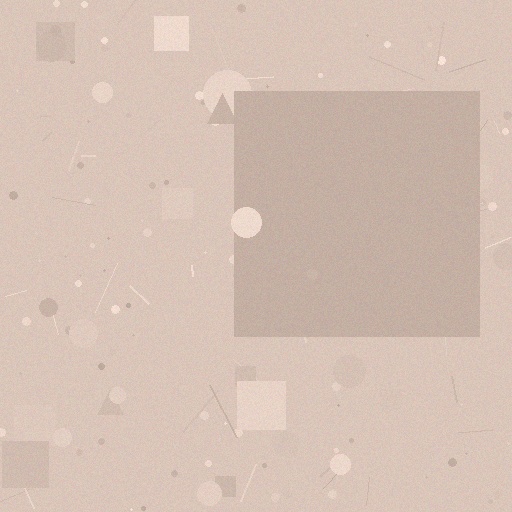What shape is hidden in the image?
A square is hidden in the image.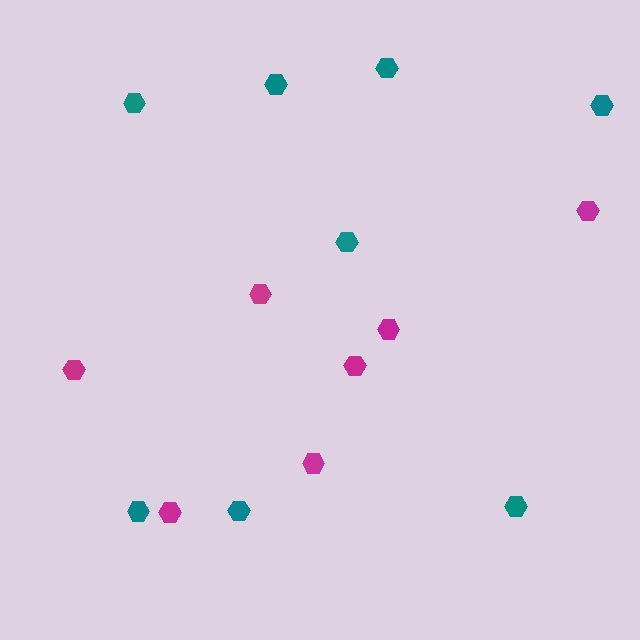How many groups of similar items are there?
There are 2 groups: one group of teal hexagons (8) and one group of magenta hexagons (7).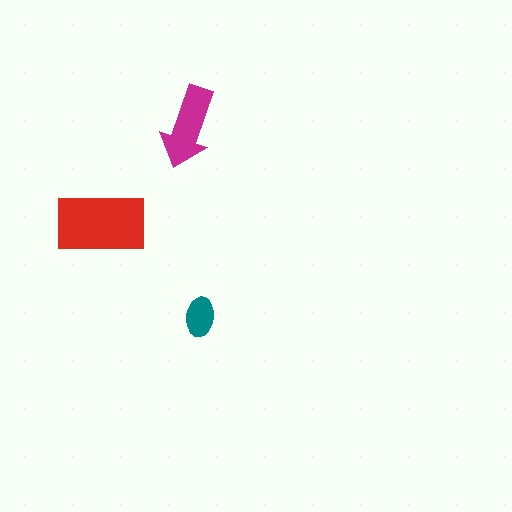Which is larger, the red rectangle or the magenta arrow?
The red rectangle.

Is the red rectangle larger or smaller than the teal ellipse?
Larger.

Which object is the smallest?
The teal ellipse.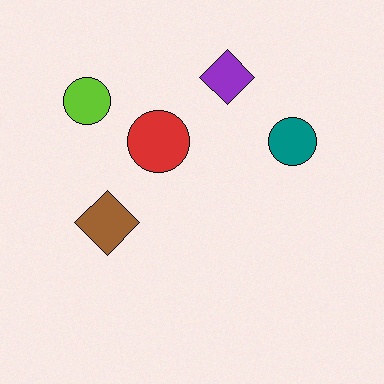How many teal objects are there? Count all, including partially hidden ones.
There is 1 teal object.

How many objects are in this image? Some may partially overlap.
There are 5 objects.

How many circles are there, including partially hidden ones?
There are 3 circles.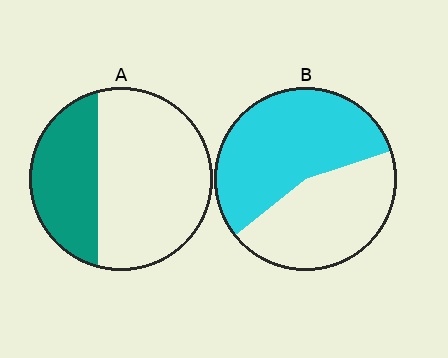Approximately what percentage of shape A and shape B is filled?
A is approximately 35% and B is approximately 55%.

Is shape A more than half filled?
No.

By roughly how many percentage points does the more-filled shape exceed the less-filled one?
By roughly 20 percentage points (B over A).